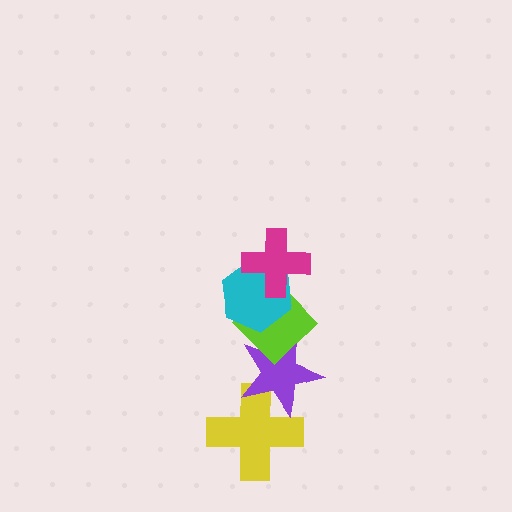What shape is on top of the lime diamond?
The cyan hexagon is on top of the lime diamond.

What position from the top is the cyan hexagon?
The cyan hexagon is 2nd from the top.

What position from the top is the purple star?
The purple star is 4th from the top.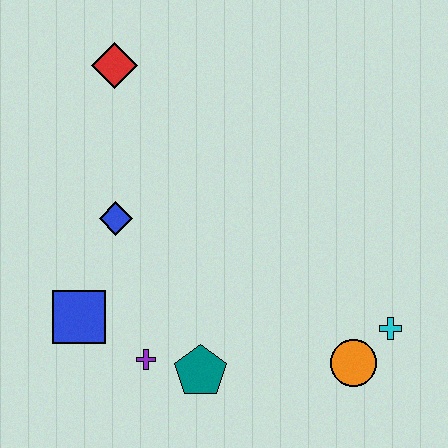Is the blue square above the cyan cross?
Yes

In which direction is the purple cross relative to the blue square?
The purple cross is to the right of the blue square.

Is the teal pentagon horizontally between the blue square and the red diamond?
No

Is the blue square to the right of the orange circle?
No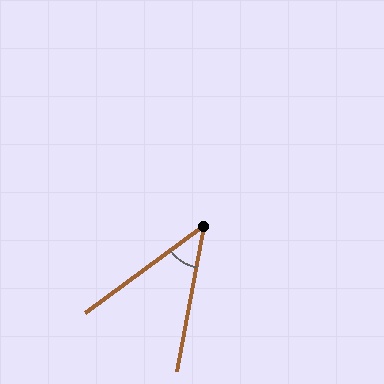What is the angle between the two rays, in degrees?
Approximately 43 degrees.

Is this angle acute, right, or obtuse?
It is acute.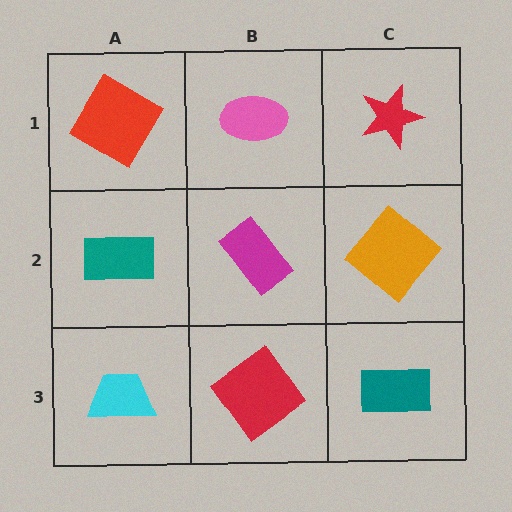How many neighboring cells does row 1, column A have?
2.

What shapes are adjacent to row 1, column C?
An orange diamond (row 2, column C), a pink ellipse (row 1, column B).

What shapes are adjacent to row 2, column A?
A red diamond (row 1, column A), a cyan trapezoid (row 3, column A), a magenta rectangle (row 2, column B).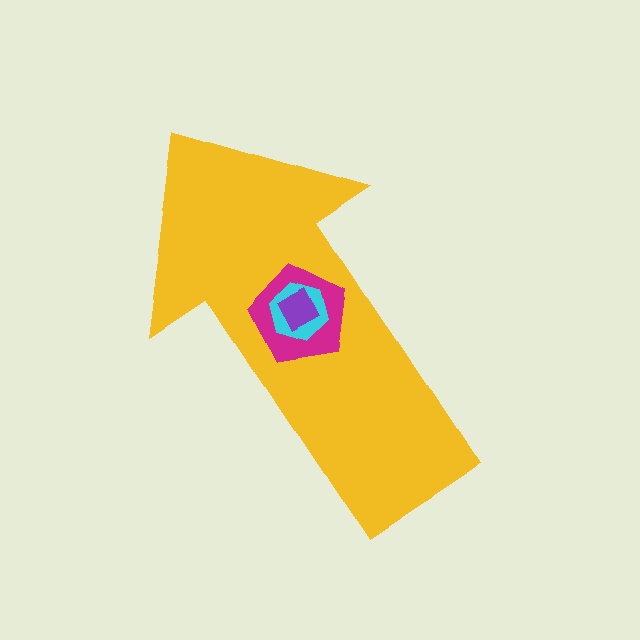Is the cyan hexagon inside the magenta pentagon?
Yes.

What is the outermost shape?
The yellow arrow.